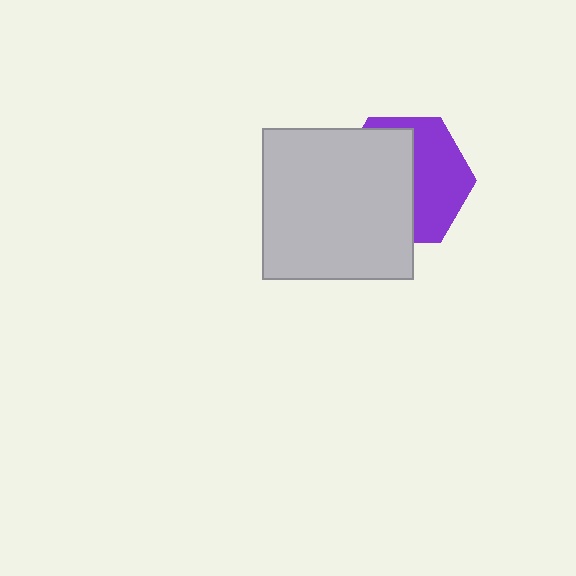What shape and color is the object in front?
The object in front is a light gray square.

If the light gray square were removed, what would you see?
You would see the complete purple hexagon.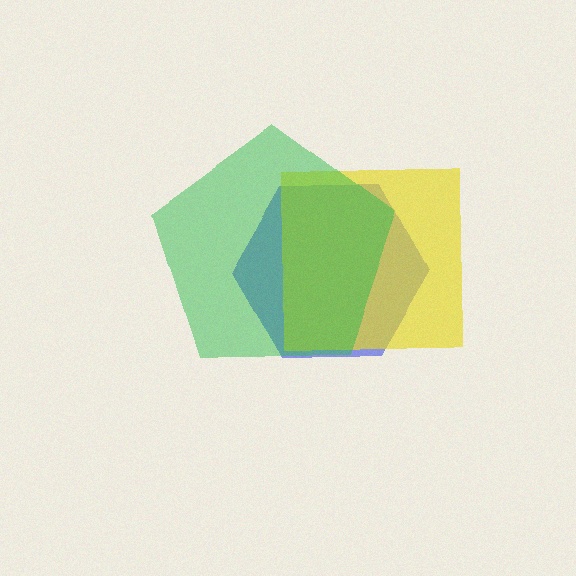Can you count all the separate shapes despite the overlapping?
Yes, there are 3 separate shapes.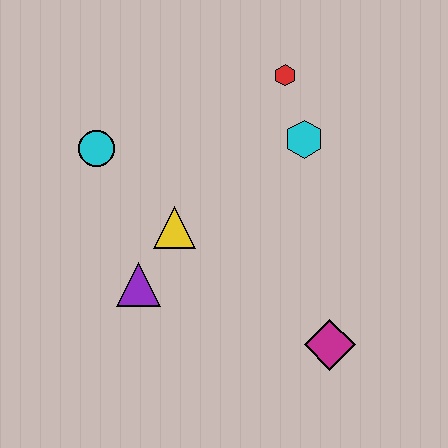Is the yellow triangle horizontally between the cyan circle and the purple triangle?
No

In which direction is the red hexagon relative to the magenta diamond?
The red hexagon is above the magenta diamond.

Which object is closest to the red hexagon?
The cyan hexagon is closest to the red hexagon.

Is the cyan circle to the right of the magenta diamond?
No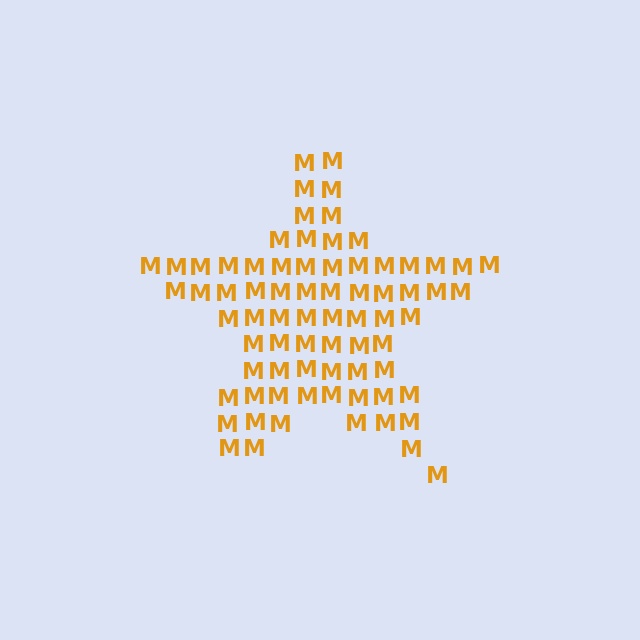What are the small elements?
The small elements are letter M's.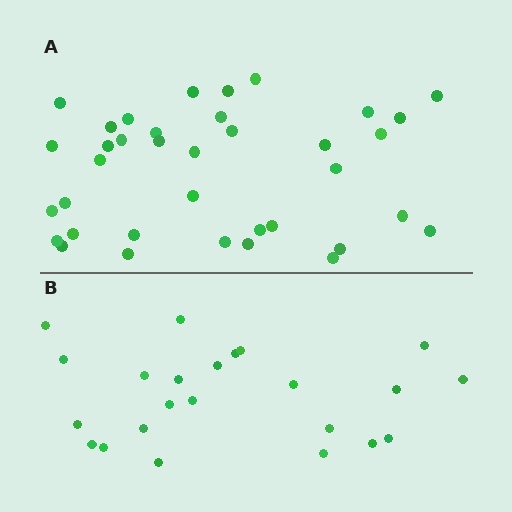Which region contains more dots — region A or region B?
Region A (the top region) has more dots.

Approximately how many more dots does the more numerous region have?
Region A has approximately 15 more dots than region B.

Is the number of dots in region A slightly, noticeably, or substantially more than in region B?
Region A has substantially more. The ratio is roughly 1.6 to 1.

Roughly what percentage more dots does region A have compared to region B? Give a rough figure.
About 60% more.